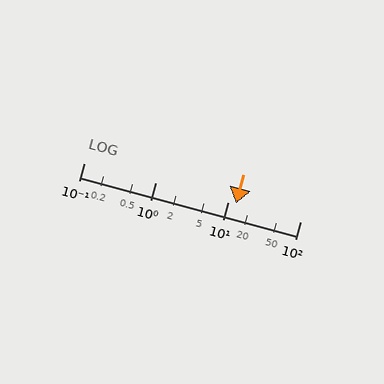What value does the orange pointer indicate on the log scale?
The pointer indicates approximately 13.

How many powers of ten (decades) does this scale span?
The scale spans 3 decades, from 0.1 to 100.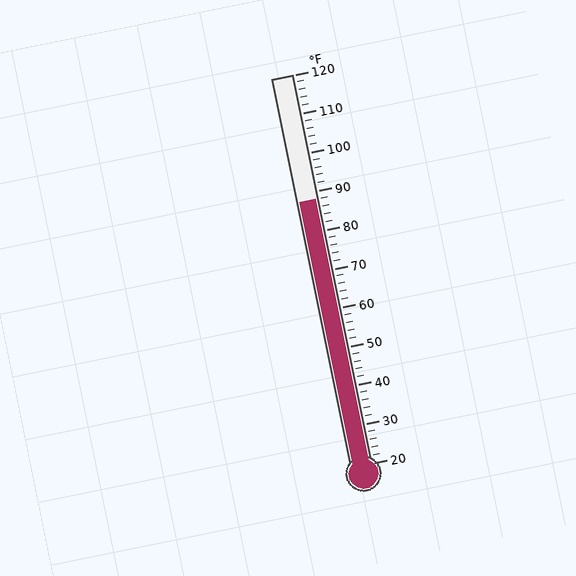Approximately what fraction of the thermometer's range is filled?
The thermometer is filled to approximately 70% of its range.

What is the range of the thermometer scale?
The thermometer scale ranges from 20°F to 120°F.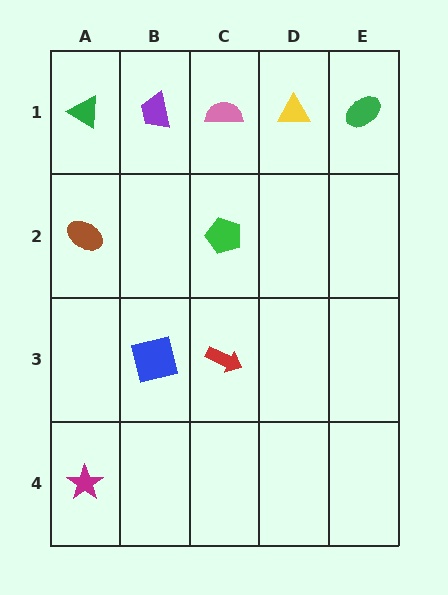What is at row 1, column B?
A purple trapezoid.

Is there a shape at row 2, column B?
No, that cell is empty.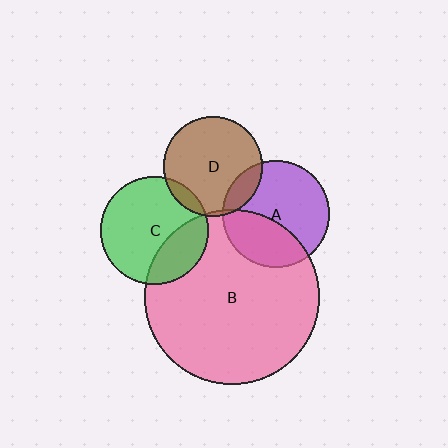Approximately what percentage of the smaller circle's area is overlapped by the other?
Approximately 30%.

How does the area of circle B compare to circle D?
Approximately 3.1 times.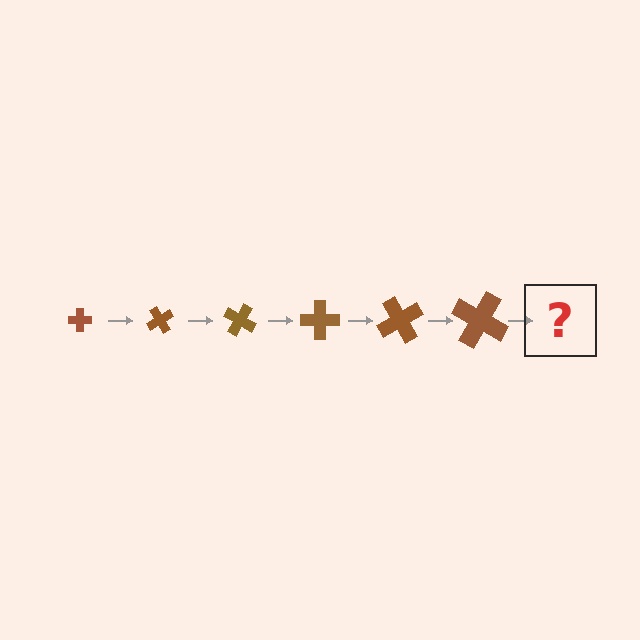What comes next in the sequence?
The next element should be a cross, larger than the previous one and rotated 360 degrees from the start.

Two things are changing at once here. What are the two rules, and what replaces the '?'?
The two rules are that the cross grows larger each step and it rotates 60 degrees each step. The '?' should be a cross, larger than the previous one and rotated 360 degrees from the start.